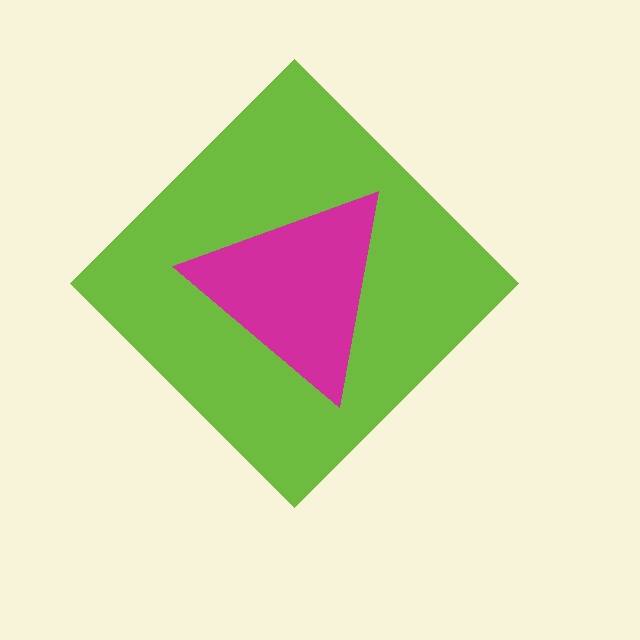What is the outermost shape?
The lime diamond.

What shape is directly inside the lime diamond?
The magenta triangle.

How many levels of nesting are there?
2.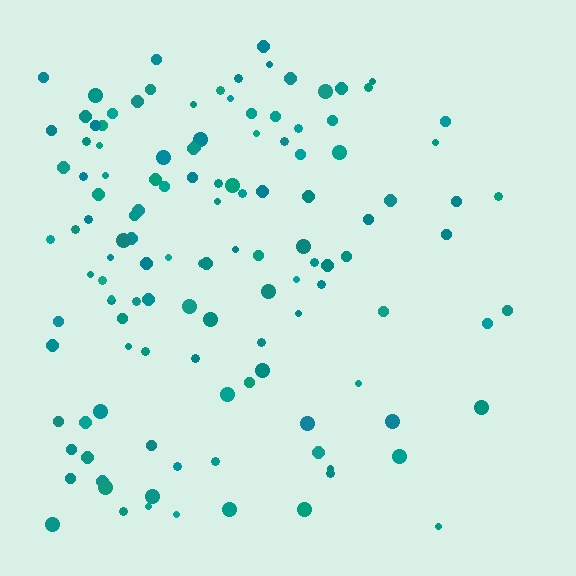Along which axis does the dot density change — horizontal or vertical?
Horizontal.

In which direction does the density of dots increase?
From right to left, with the left side densest.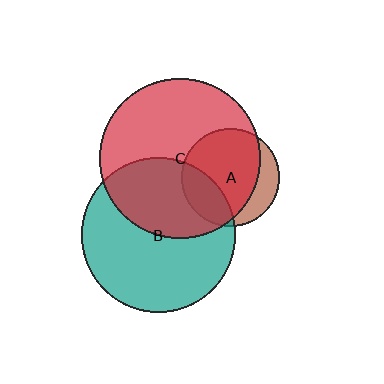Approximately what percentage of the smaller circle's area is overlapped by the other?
Approximately 25%.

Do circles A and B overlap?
Yes.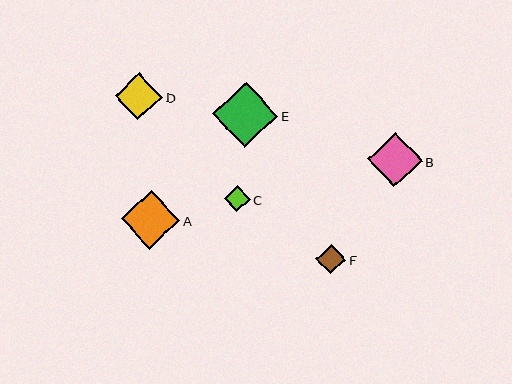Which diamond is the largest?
Diamond E is the largest with a size of approximately 65 pixels.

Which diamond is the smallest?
Diamond C is the smallest with a size of approximately 25 pixels.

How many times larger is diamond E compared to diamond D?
Diamond E is approximately 1.4 times the size of diamond D.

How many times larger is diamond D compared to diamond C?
Diamond D is approximately 1.9 times the size of diamond C.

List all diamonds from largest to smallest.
From largest to smallest: E, A, B, D, F, C.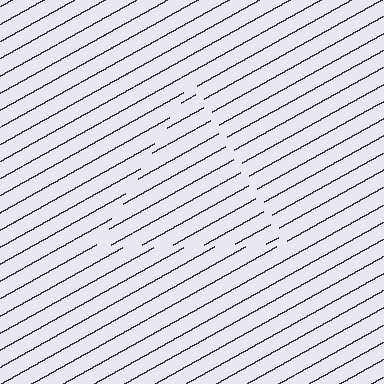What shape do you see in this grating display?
An illusory triangle. The interior of the shape contains the same grating, shifted by half a period — the contour is defined by the phase discontinuity where line-ends from the inner and outer gratings abut.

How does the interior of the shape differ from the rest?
The interior of the shape contains the same grating, shifted by half a period — the contour is defined by the phase discontinuity where line-ends from the inner and outer gratings abut.